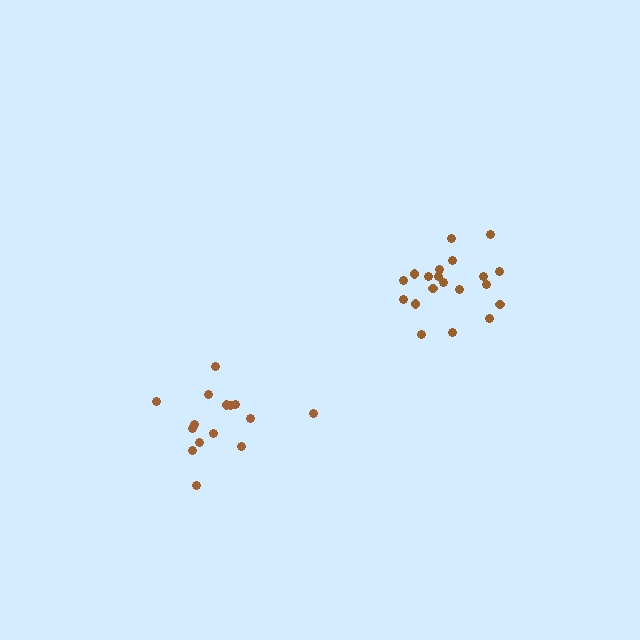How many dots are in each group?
Group 1: 15 dots, Group 2: 20 dots (35 total).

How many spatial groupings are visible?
There are 2 spatial groupings.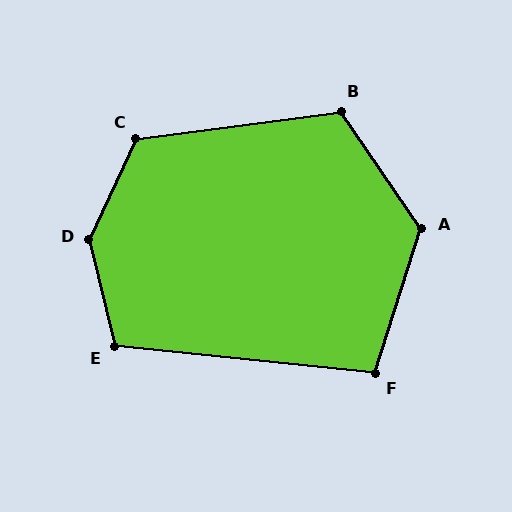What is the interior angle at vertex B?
Approximately 117 degrees (obtuse).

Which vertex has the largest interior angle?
D, at approximately 141 degrees.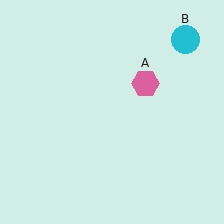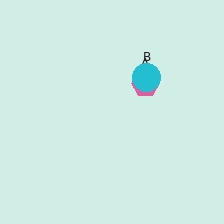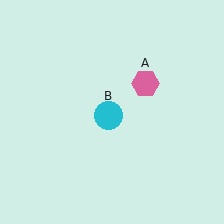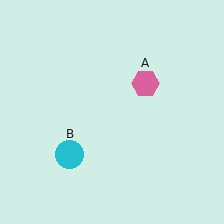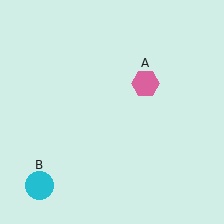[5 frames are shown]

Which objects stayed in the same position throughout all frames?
Pink hexagon (object A) remained stationary.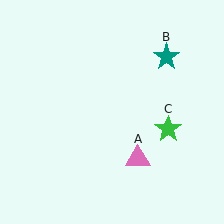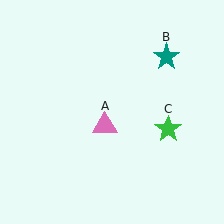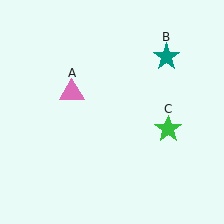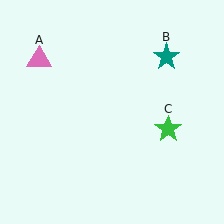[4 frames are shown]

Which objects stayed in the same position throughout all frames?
Teal star (object B) and green star (object C) remained stationary.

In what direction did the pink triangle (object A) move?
The pink triangle (object A) moved up and to the left.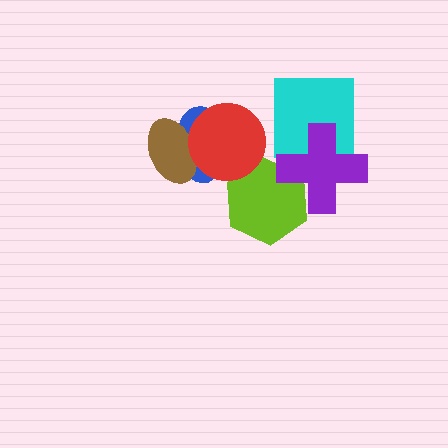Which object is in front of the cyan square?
The purple cross is in front of the cyan square.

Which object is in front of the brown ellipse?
The red circle is in front of the brown ellipse.